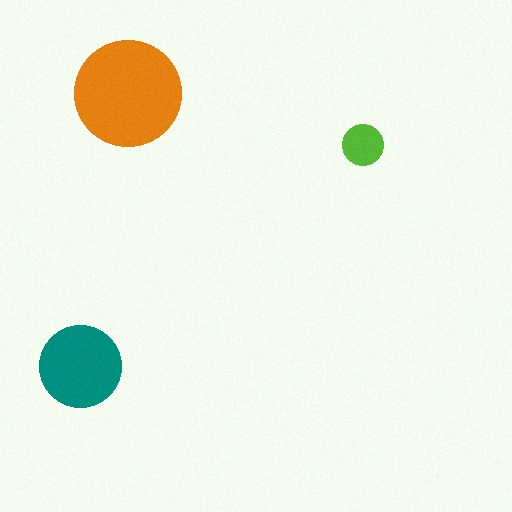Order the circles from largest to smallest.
the orange one, the teal one, the lime one.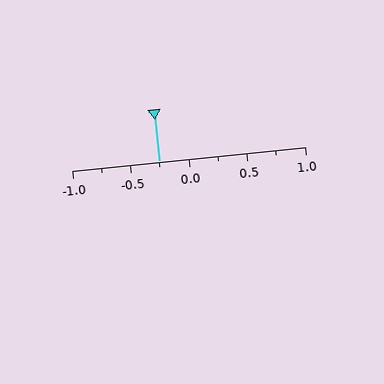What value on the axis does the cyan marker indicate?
The marker indicates approximately -0.25.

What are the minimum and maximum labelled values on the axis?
The axis runs from -1.0 to 1.0.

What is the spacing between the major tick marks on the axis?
The major ticks are spaced 0.5 apart.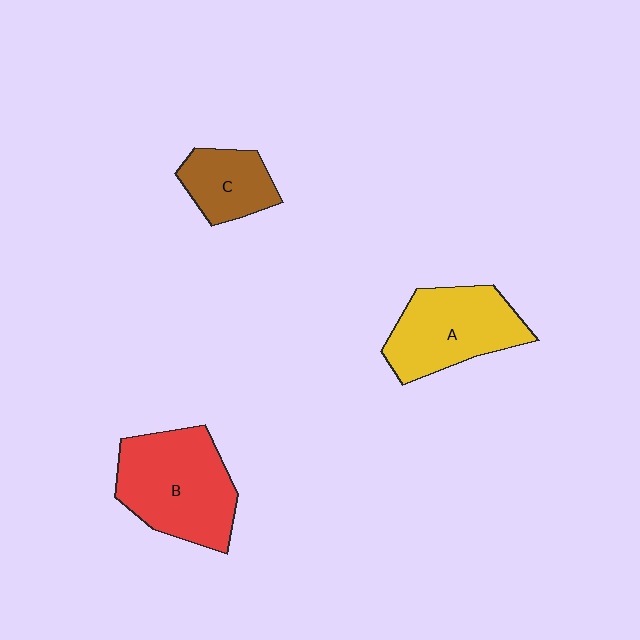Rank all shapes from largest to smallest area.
From largest to smallest: B (red), A (yellow), C (brown).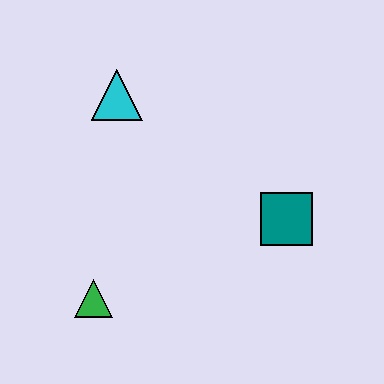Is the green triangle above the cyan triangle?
No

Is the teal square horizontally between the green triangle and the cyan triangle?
No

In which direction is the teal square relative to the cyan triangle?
The teal square is to the right of the cyan triangle.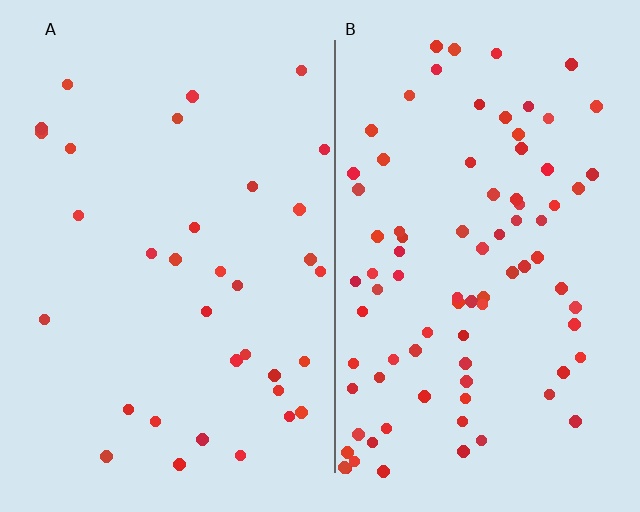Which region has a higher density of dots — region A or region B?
B (the right).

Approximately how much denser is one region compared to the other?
Approximately 2.6× — region B over region A.